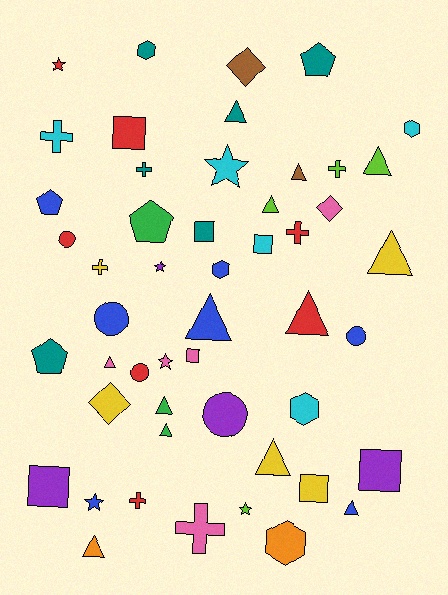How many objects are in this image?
There are 50 objects.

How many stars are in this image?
There are 6 stars.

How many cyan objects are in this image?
There are 5 cyan objects.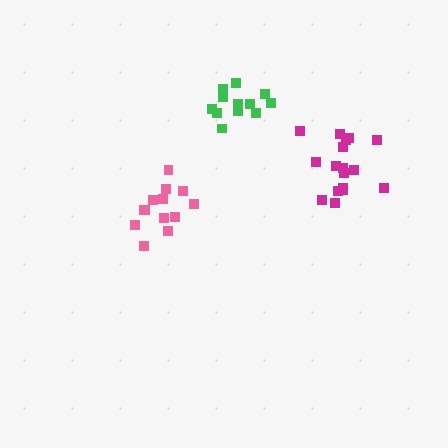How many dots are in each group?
Group 1: 17 dots, Group 2: 13 dots, Group 3: 12 dots (42 total).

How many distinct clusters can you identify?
There are 3 distinct clusters.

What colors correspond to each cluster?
The clusters are colored: magenta, pink, green.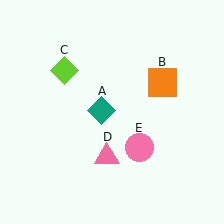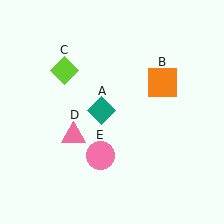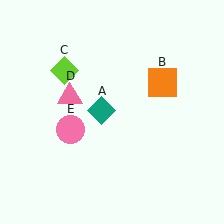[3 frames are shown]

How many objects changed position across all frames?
2 objects changed position: pink triangle (object D), pink circle (object E).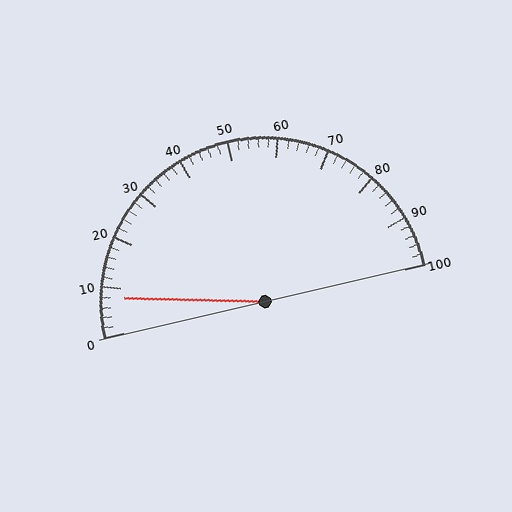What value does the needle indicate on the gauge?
The needle indicates approximately 8.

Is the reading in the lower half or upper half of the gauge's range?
The reading is in the lower half of the range (0 to 100).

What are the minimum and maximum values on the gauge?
The gauge ranges from 0 to 100.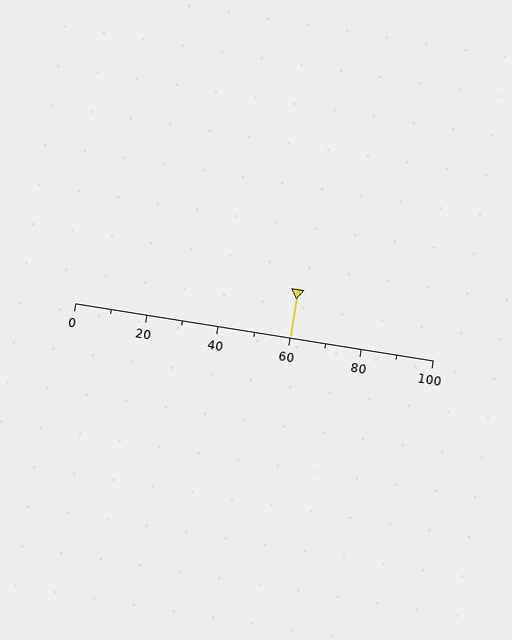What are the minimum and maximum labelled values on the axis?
The axis runs from 0 to 100.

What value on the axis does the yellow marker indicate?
The marker indicates approximately 60.